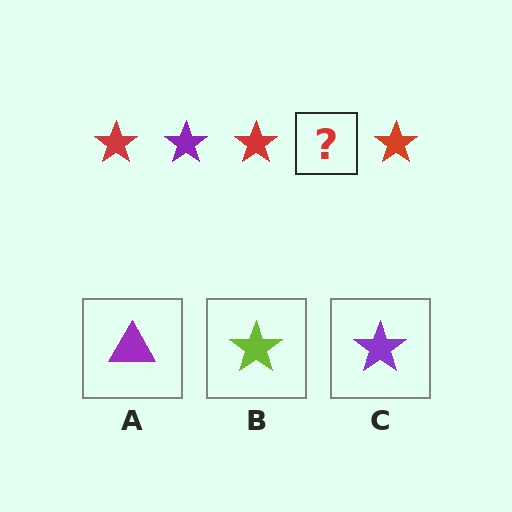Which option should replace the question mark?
Option C.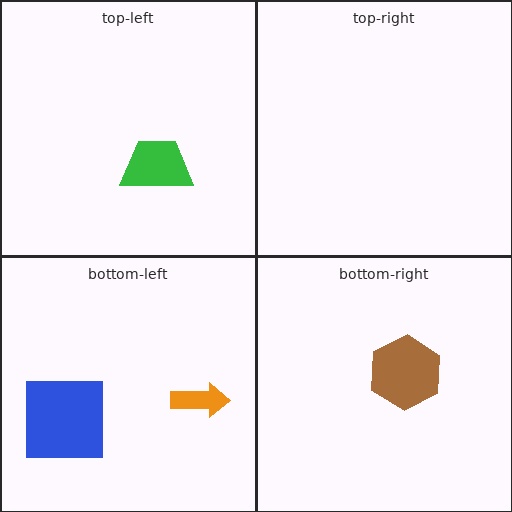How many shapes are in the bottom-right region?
1.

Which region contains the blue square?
The bottom-left region.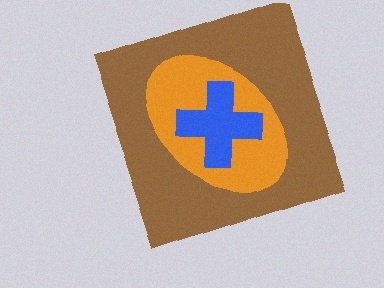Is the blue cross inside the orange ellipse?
Yes.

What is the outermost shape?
The brown square.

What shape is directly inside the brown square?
The orange ellipse.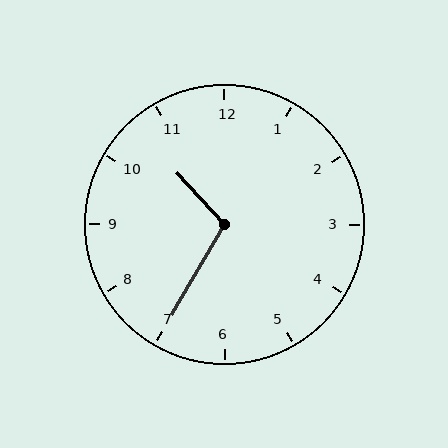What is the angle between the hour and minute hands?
Approximately 108 degrees.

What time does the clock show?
10:35.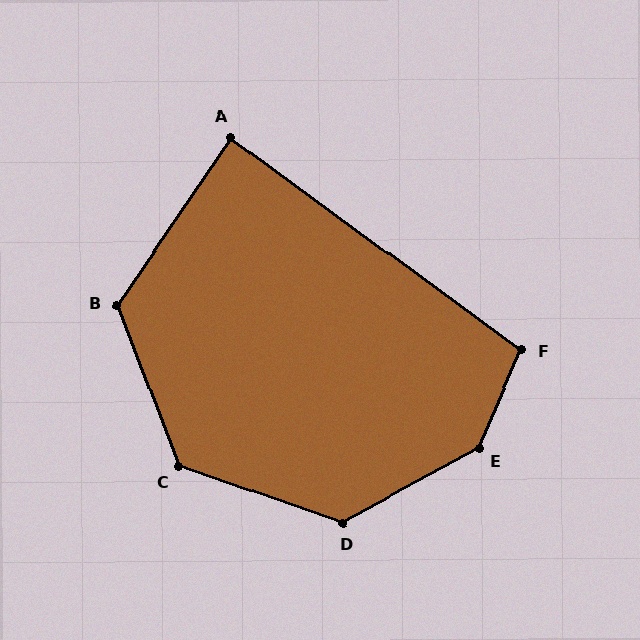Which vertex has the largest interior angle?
E, at approximately 142 degrees.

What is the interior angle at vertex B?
Approximately 125 degrees (obtuse).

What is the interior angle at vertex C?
Approximately 130 degrees (obtuse).